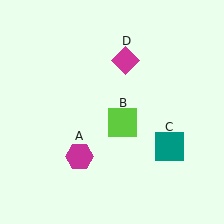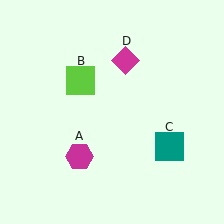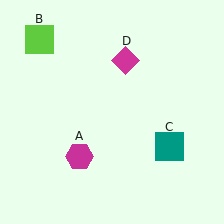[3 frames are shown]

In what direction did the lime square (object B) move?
The lime square (object B) moved up and to the left.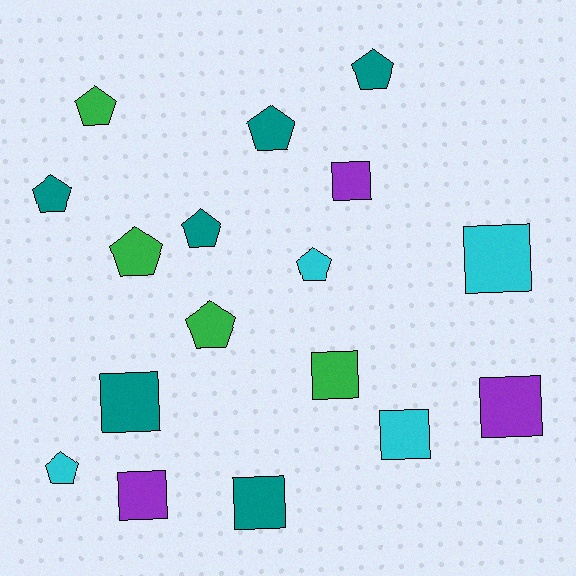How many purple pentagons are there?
There are no purple pentagons.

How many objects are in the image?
There are 17 objects.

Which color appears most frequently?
Teal, with 6 objects.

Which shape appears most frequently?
Pentagon, with 9 objects.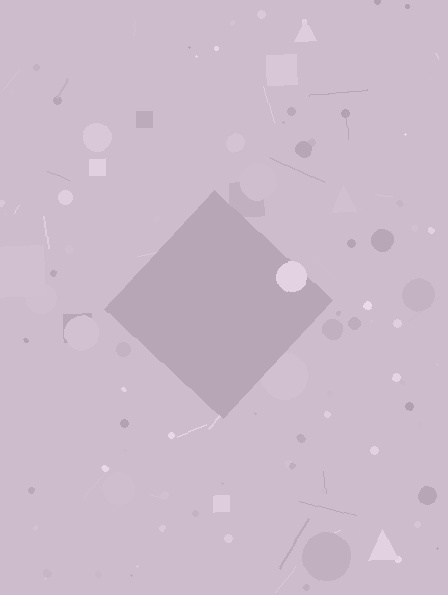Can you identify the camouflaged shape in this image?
The camouflaged shape is a diamond.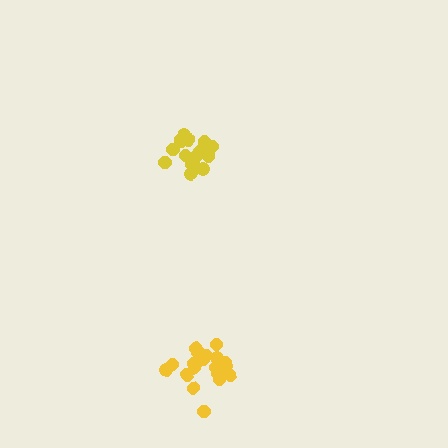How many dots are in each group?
Group 1: 21 dots, Group 2: 18 dots (39 total).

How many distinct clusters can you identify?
There are 2 distinct clusters.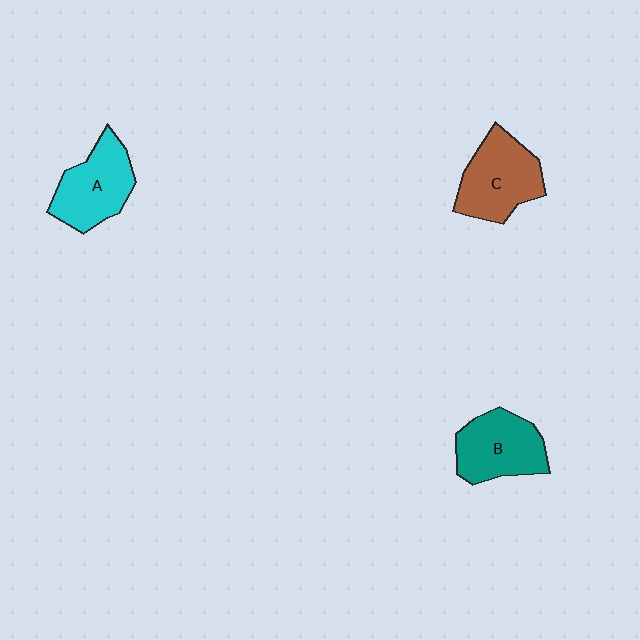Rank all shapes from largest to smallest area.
From largest to smallest: C (brown), A (cyan), B (teal).